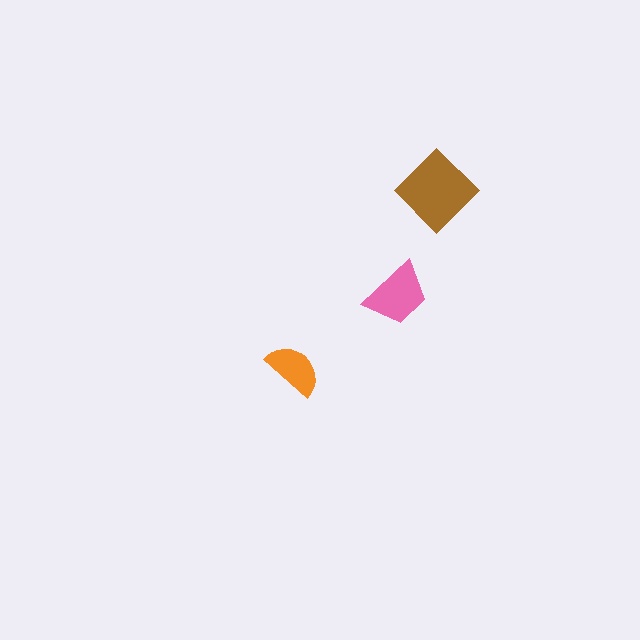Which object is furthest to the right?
The brown diamond is rightmost.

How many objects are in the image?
There are 3 objects in the image.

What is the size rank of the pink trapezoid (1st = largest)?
2nd.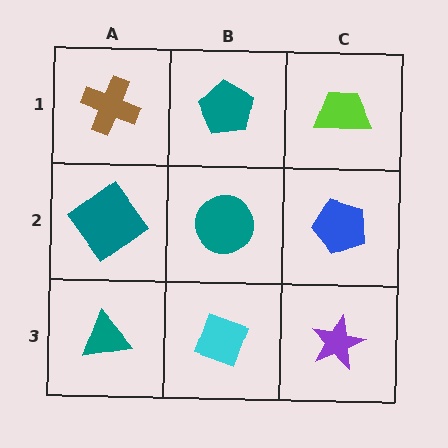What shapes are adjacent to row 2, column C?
A lime trapezoid (row 1, column C), a purple star (row 3, column C), a teal circle (row 2, column B).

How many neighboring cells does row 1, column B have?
3.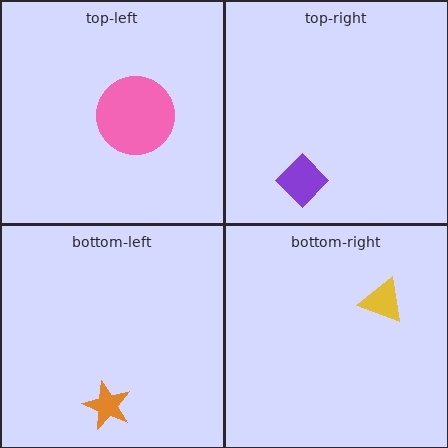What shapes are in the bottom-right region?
The yellow triangle.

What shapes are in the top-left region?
The pink circle.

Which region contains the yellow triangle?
The bottom-right region.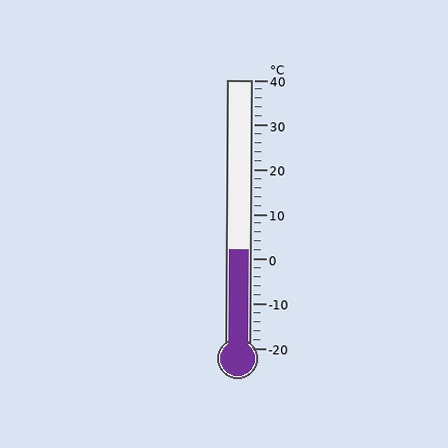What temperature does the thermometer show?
The thermometer shows approximately 2°C.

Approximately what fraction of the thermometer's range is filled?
The thermometer is filled to approximately 35% of its range.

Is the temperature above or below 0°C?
The temperature is above 0°C.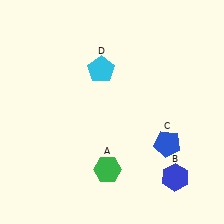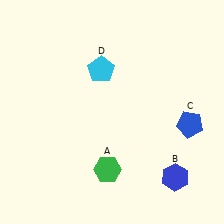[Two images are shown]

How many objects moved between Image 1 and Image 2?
1 object moved between the two images.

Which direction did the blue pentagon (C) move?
The blue pentagon (C) moved right.